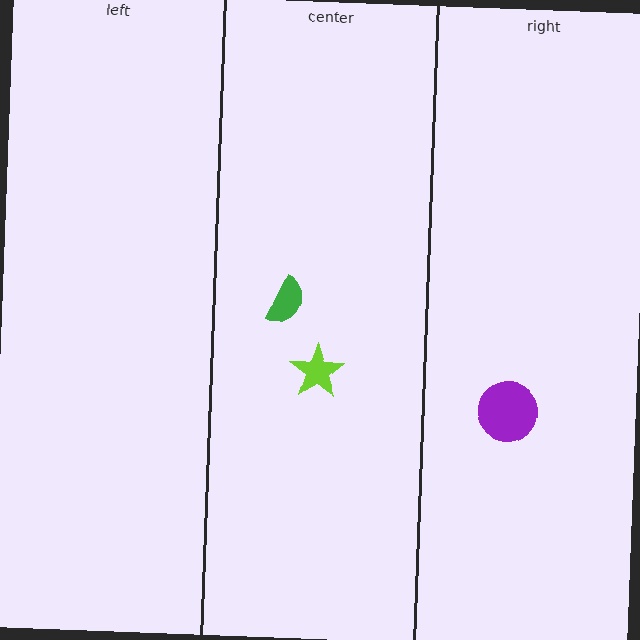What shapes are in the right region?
The purple circle.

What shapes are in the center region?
The lime star, the green semicircle.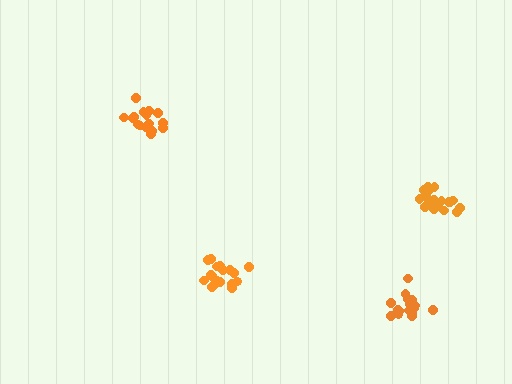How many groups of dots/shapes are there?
There are 4 groups.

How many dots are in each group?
Group 1: 16 dots, Group 2: 18 dots, Group 3: 18 dots, Group 4: 18 dots (70 total).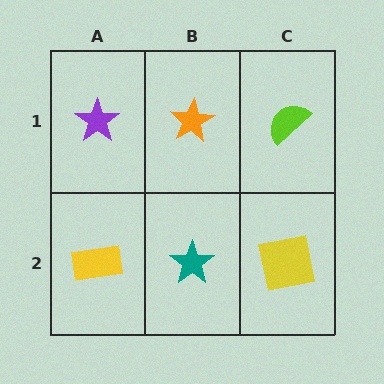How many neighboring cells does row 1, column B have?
3.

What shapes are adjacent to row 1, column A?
A yellow rectangle (row 2, column A), an orange star (row 1, column B).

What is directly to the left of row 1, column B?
A purple star.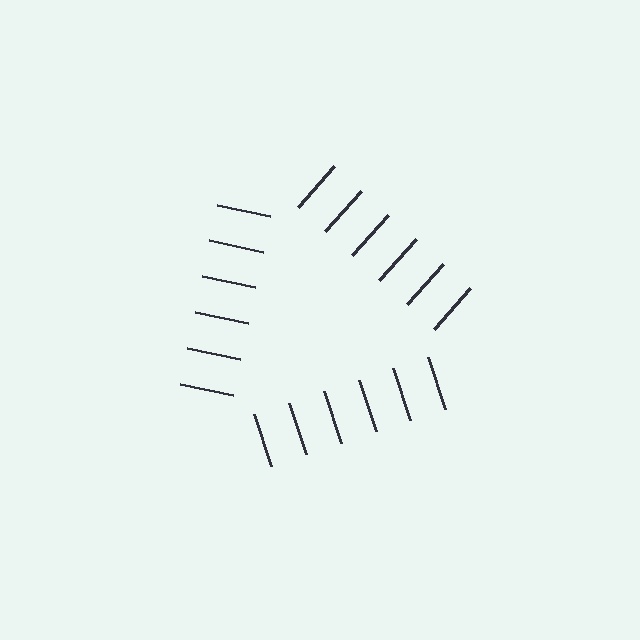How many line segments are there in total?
18 — 6 along each of the 3 edges.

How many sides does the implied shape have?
3 sides — the line-ends trace a triangle.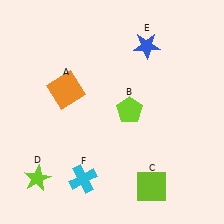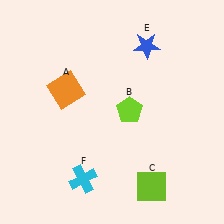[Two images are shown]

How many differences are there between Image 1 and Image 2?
There is 1 difference between the two images.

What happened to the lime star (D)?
The lime star (D) was removed in Image 2. It was in the bottom-left area of Image 1.